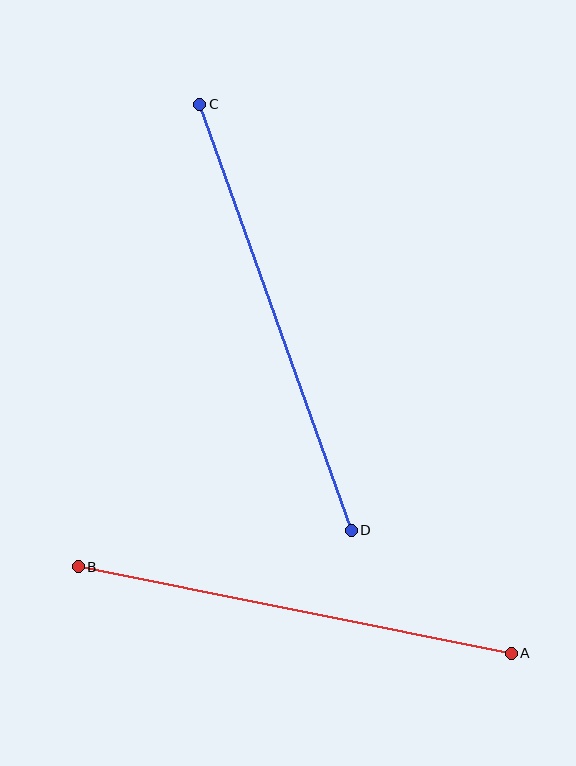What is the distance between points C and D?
The distance is approximately 452 pixels.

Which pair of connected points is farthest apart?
Points C and D are farthest apart.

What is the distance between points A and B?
The distance is approximately 442 pixels.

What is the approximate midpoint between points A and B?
The midpoint is at approximately (295, 610) pixels.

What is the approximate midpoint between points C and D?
The midpoint is at approximately (276, 317) pixels.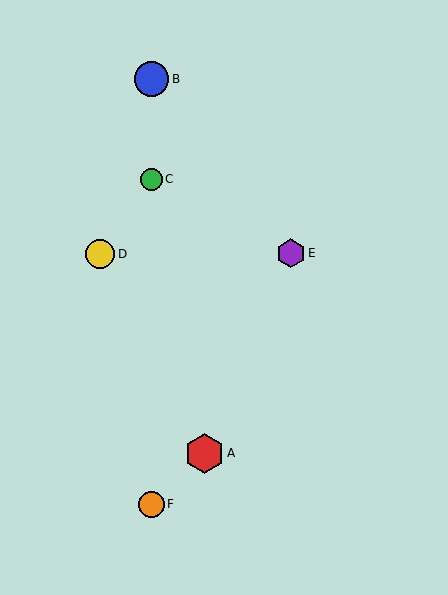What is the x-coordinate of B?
Object B is at x≈151.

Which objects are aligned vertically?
Objects B, C, F are aligned vertically.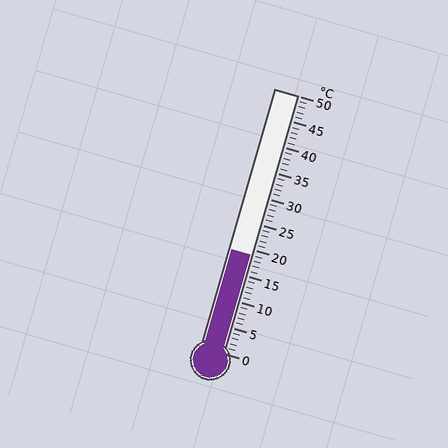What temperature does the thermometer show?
The thermometer shows approximately 19°C.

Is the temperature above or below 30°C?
The temperature is below 30°C.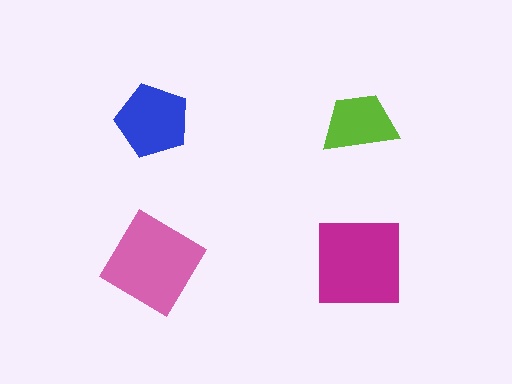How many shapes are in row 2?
2 shapes.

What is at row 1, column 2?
A lime trapezoid.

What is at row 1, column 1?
A blue pentagon.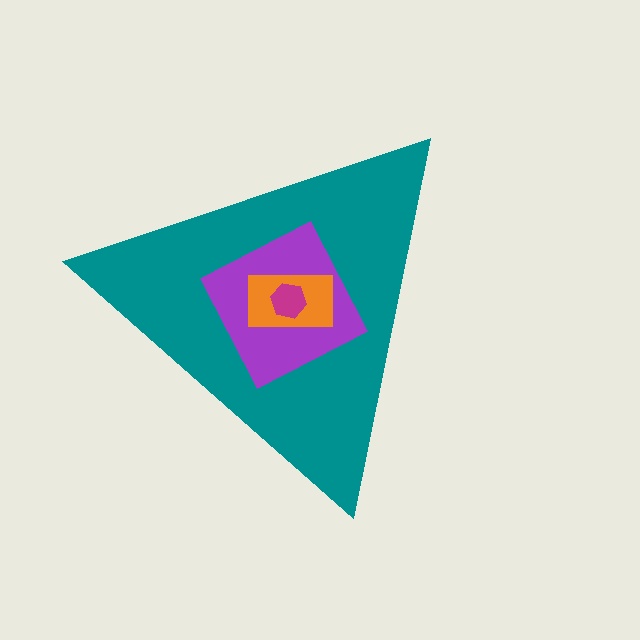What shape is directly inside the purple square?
The orange rectangle.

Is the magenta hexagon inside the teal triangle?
Yes.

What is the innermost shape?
The magenta hexagon.